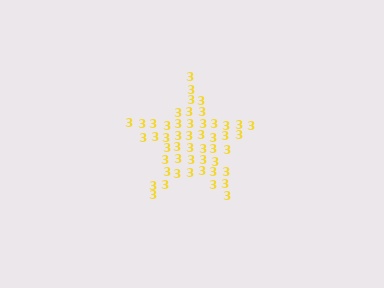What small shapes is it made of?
It is made of small digit 3's.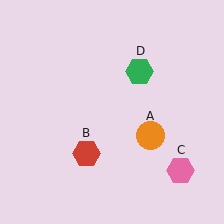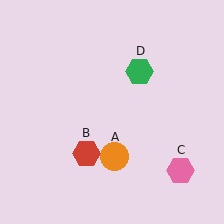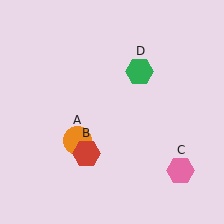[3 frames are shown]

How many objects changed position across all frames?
1 object changed position: orange circle (object A).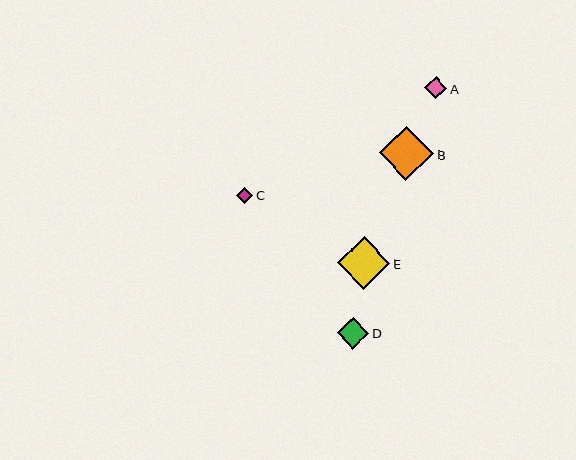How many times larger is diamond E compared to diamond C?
Diamond E is approximately 3.3 times the size of diamond C.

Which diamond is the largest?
Diamond B is the largest with a size of approximately 54 pixels.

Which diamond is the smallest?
Diamond C is the smallest with a size of approximately 16 pixels.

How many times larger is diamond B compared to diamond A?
Diamond B is approximately 2.5 times the size of diamond A.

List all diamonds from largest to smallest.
From largest to smallest: B, E, D, A, C.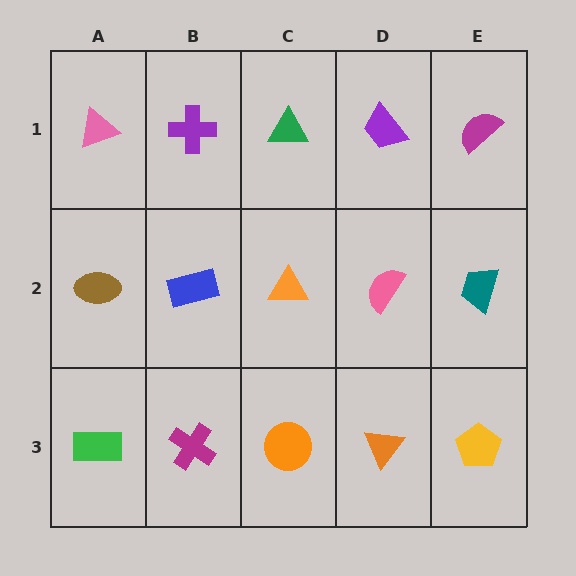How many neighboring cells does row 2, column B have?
4.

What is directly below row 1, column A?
A brown ellipse.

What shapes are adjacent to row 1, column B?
A blue rectangle (row 2, column B), a pink triangle (row 1, column A), a green triangle (row 1, column C).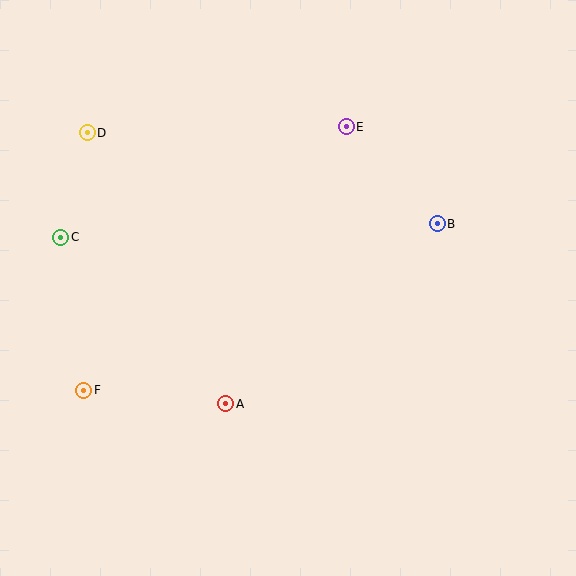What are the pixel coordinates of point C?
Point C is at (61, 237).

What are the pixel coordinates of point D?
Point D is at (87, 133).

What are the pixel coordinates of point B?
Point B is at (437, 224).